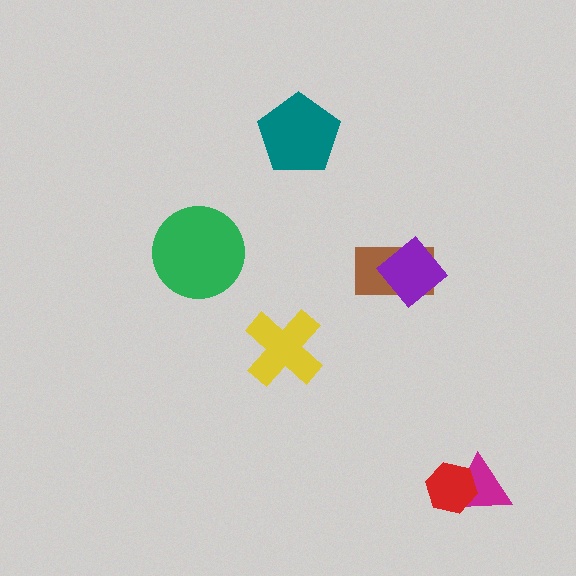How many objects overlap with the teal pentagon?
0 objects overlap with the teal pentagon.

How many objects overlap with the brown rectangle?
1 object overlaps with the brown rectangle.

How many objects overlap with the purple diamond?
1 object overlaps with the purple diamond.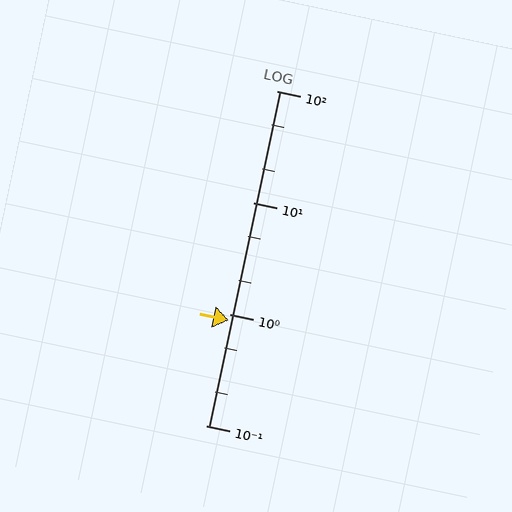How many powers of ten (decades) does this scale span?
The scale spans 3 decades, from 0.1 to 100.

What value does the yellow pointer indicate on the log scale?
The pointer indicates approximately 0.87.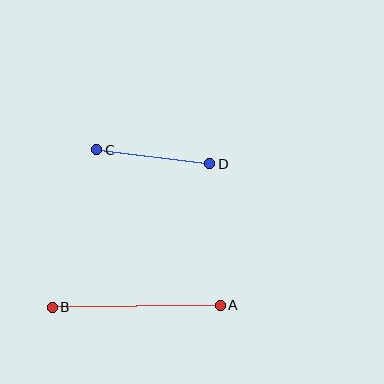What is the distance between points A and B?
The distance is approximately 168 pixels.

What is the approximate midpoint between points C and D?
The midpoint is at approximately (153, 157) pixels.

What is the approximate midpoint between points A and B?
The midpoint is at approximately (136, 306) pixels.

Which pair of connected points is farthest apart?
Points A and B are farthest apart.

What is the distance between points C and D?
The distance is approximately 114 pixels.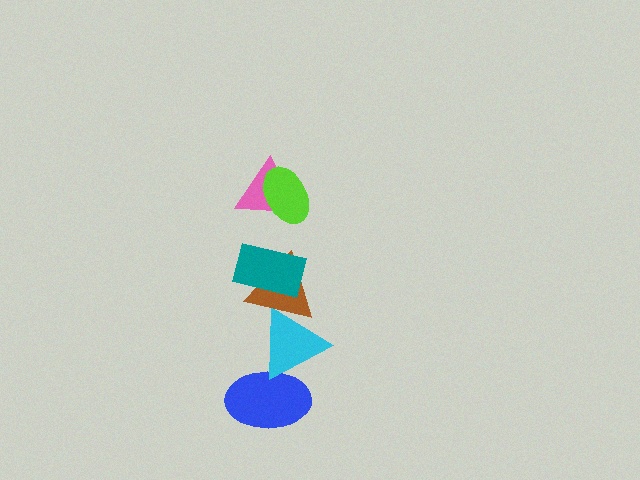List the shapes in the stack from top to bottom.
From top to bottom: the lime ellipse, the pink triangle, the teal rectangle, the brown triangle, the cyan triangle, the blue ellipse.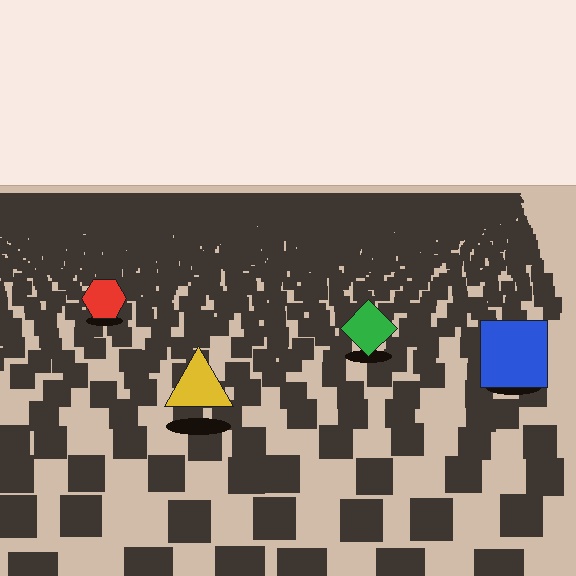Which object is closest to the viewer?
The yellow triangle is closest. The texture marks near it are larger and more spread out.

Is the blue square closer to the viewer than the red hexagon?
Yes. The blue square is closer — you can tell from the texture gradient: the ground texture is coarser near it.